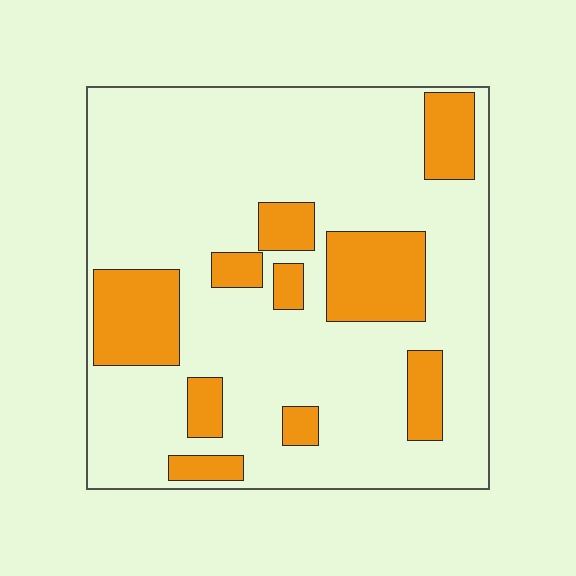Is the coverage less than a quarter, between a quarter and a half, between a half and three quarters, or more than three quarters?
Less than a quarter.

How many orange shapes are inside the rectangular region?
10.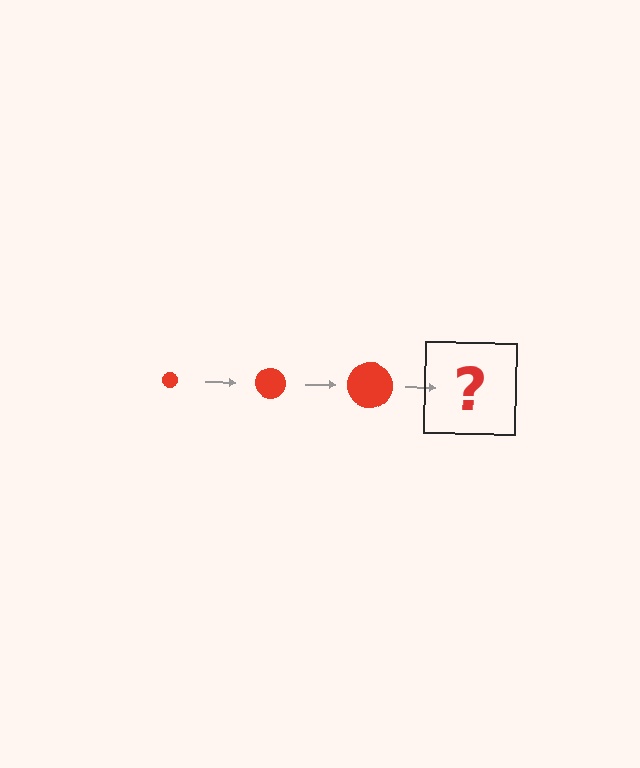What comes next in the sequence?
The next element should be a red circle, larger than the previous one.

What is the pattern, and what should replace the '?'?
The pattern is that the circle gets progressively larger each step. The '?' should be a red circle, larger than the previous one.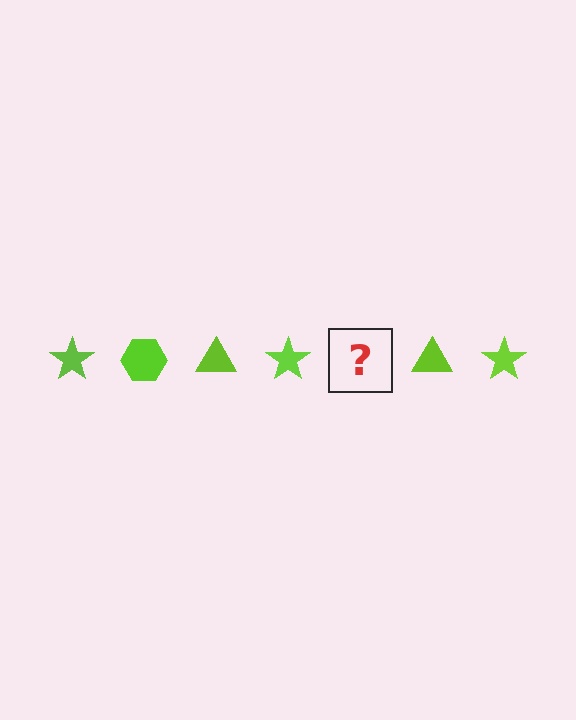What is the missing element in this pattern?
The missing element is a lime hexagon.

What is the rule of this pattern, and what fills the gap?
The rule is that the pattern cycles through star, hexagon, triangle shapes in lime. The gap should be filled with a lime hexagon.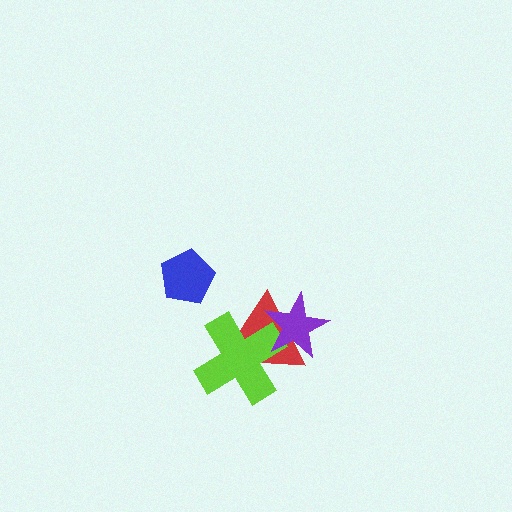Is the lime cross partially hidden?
Yes, it is partially covered by another shape.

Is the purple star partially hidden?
No, no other shape covers it.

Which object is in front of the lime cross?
The purple star is in front of the lime cross.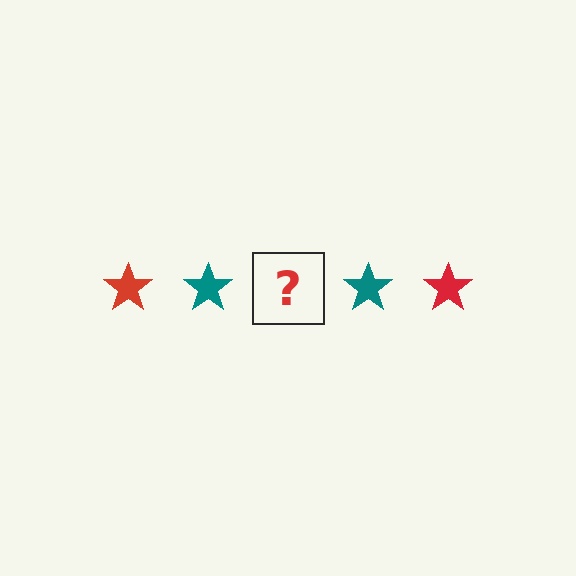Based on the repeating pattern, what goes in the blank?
The blank should be a red star.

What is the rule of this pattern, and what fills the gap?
The rule is that the pattern cycles through red, teal stars. The gap should be filled with a red star.